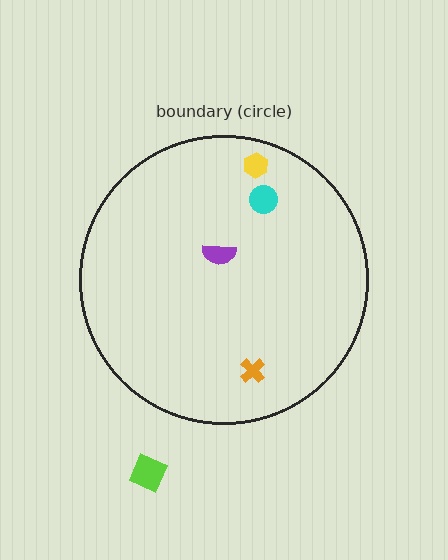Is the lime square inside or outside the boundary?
Outside.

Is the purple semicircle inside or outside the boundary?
Inside.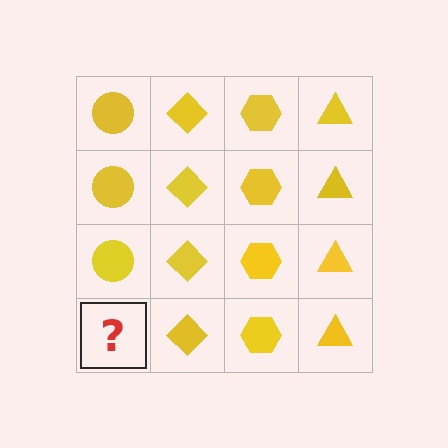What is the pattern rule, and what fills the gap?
The rule is that each column has a consistent shape. The gap should be filled with a yellow circle.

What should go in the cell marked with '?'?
The missing cell should contain a yellow circle.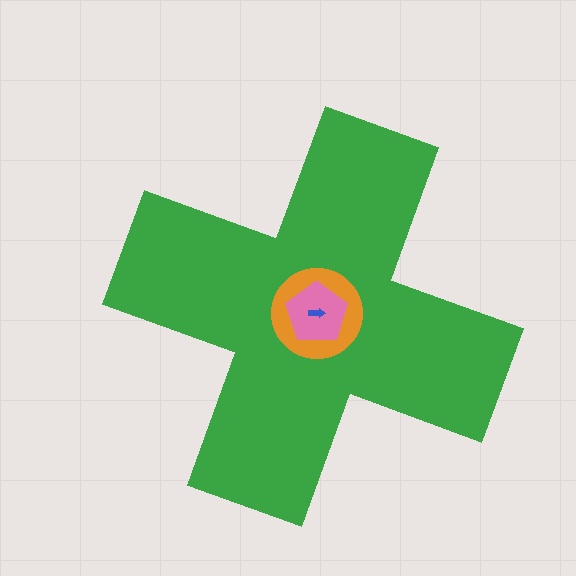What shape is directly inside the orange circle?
The pink pentagon.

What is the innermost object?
The blue arrow.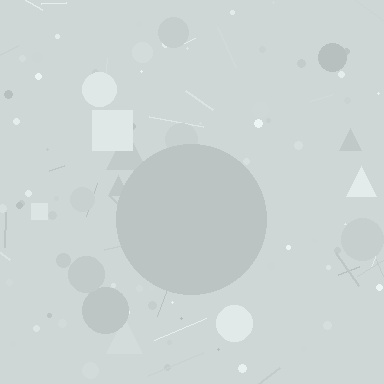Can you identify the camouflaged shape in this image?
The camouflaged shape is a circle.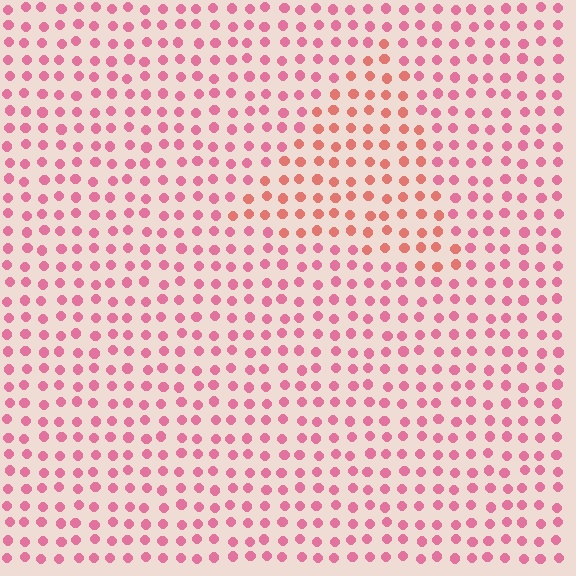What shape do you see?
I see a triangle.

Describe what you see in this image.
The image is filled with small pink elements in a uniform arrangement. A triangle-shaped region is visible where the elements are tinted to a slightly different hue, forming a subtle color boundary.